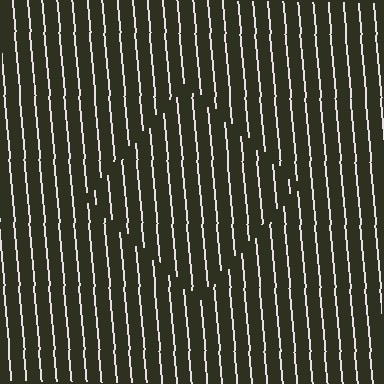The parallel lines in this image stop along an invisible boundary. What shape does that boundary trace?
An illusory square. The interior of the shape contains the same grating, shifted by half a period — the contour is defined by the phase discontinuity where line-ends from the inner and outer gratings abut.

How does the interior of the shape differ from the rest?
The interior of the shape contains the same grating, shifted by half a period — the contour is defined by the phase discontinuity where line-ends from the inner and outer gratings abut.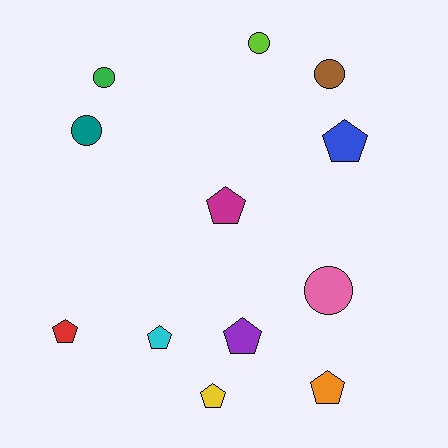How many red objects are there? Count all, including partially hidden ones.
There is 1 red object.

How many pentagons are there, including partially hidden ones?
There are 7 pentagons.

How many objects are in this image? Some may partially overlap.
There are 12 objects.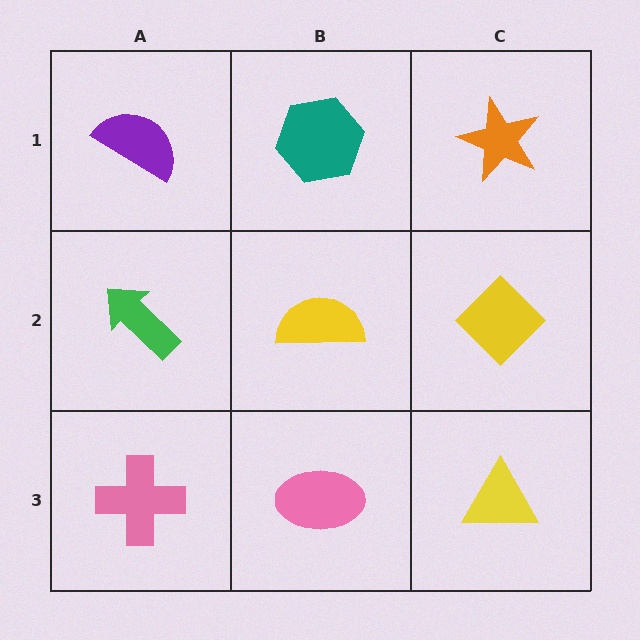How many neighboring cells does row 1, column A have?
2.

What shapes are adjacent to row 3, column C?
A yellow diamond (row 2, column C), a pink ellipse (row 3, column B).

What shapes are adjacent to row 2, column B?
A teal hexagon (row 1, column B), a pink ellipse (row 3, column B), a green arrow (row 2, column A), a yellow diamond (row 2, column C).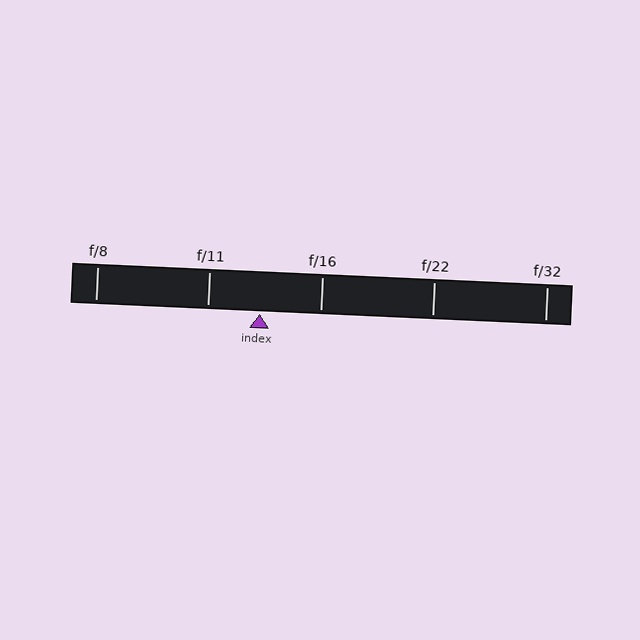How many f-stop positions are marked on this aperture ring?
There are 5 f-stop positions marked.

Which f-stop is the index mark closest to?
The index mark is closest to f/11.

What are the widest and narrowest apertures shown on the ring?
The widest aperture shown is f/8 and the narrowest is f/32.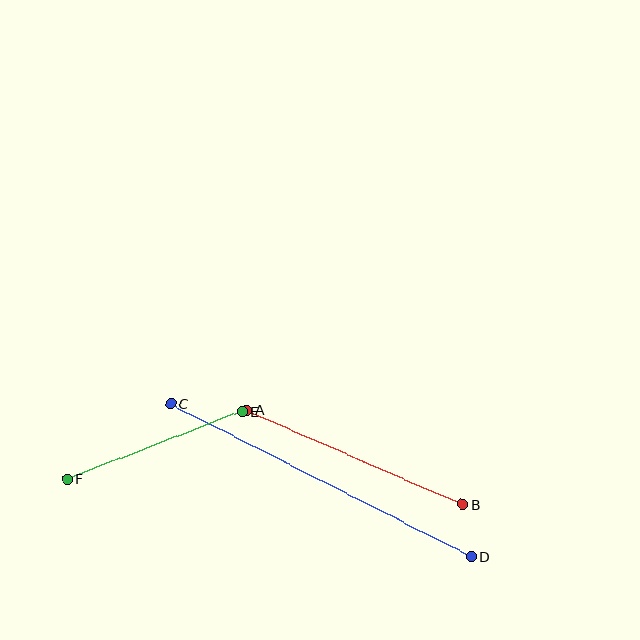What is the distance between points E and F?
The distance is approximately 188 pixels.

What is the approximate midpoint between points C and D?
The midpoint is at approximately (321, 480) pixels.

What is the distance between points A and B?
The distance is approximately 235 pixels.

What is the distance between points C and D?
The distance is approximately 337 pixels.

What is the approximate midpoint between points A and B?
The midpoint is at approximately (355, 457) pixels.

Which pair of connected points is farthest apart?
Points C and D are farthest apart.